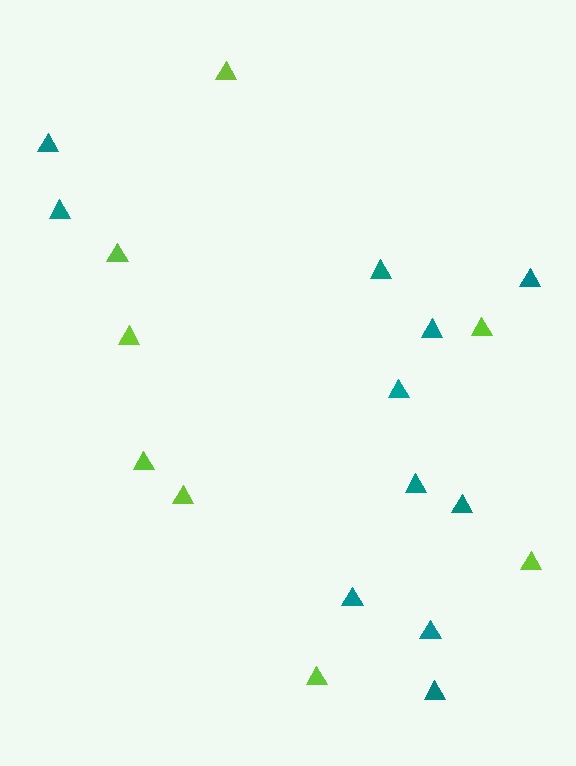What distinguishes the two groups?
There are 2 groups: one group of lime triangles (8) and one group of teal triangles (11).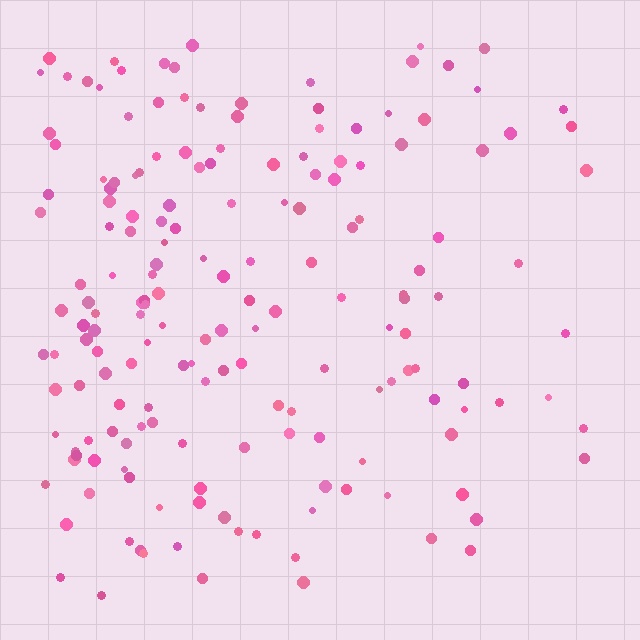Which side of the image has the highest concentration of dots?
The left.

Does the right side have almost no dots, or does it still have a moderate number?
Still a moderate number, just noticeably fewer than the left.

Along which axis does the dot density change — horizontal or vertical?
Horizontal.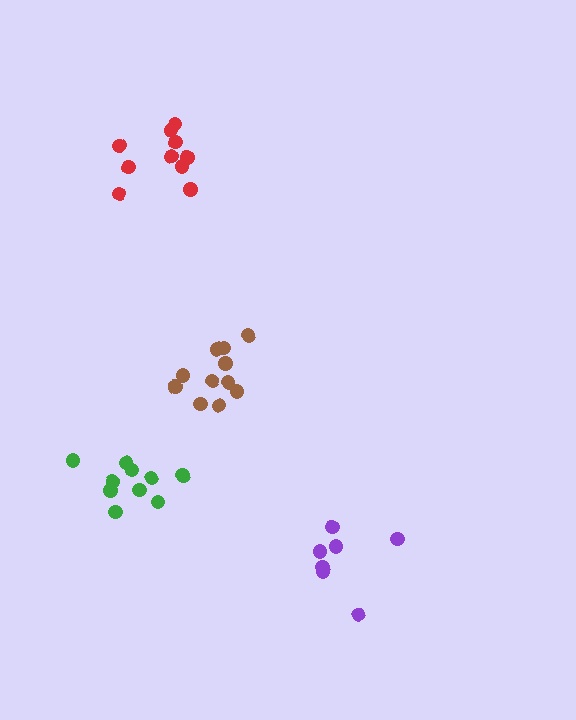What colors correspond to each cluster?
The clusters are colored: brown, purple, red, green.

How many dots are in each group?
Group 1: 11 dots, Group 2: 7 dots, Group 3: 10 dots, Group 4: 10 dots (38 total).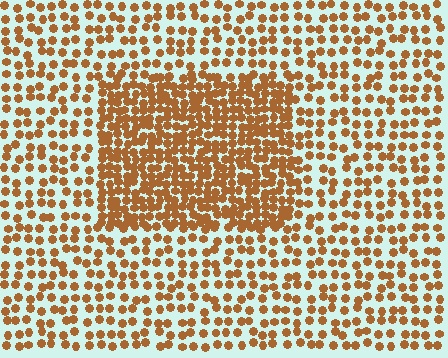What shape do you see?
I see a rectangle.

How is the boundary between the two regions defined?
The boundary is defined by a change in element density (approximately 2.1x ratio). All elements are the same color, size, and shape.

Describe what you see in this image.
The image contains small brown elements arranged at two different densities. A rectangle-shaped region is visible where the elements are more densely packed than the surrounding area.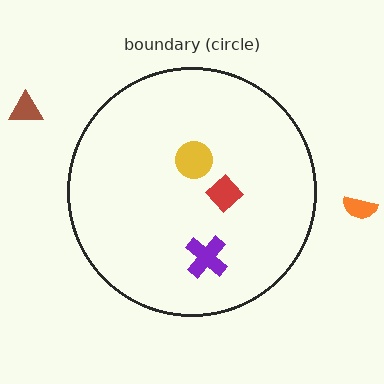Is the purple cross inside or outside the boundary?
Inside.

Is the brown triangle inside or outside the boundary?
Outside.